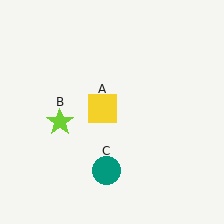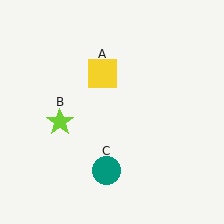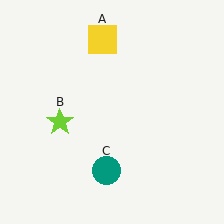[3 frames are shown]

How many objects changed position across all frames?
1 object changed position: yellow square (object A).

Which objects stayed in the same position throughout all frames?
Lime star (object B) and teal circle (object C) remained stationary.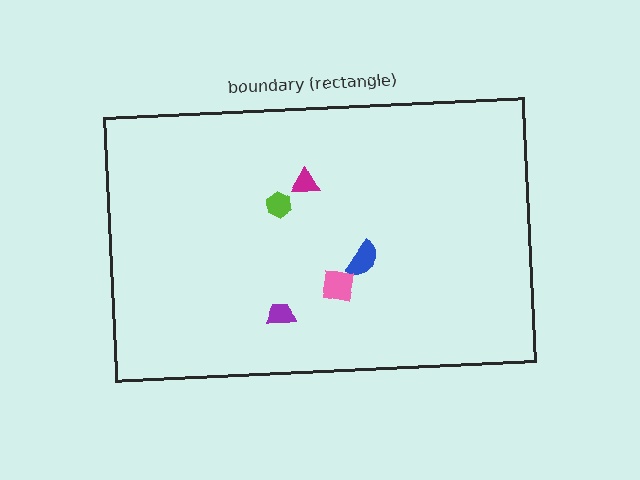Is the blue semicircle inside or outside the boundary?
Inside.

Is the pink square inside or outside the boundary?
Inside.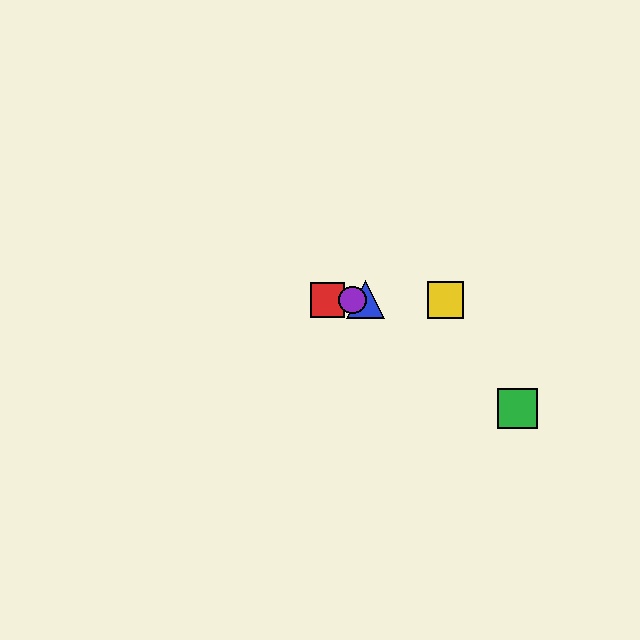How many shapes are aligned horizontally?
4 shapes (the red square, the blue triangle, the yellow square, the purple circle) are aligned horizontally.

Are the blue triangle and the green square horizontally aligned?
No, the blue triangle is at y≈300 and the green square is at y≈409.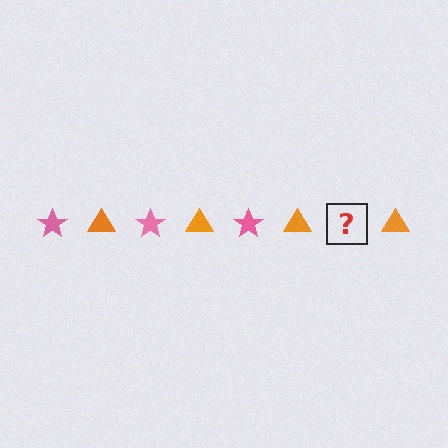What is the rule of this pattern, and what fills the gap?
The rule is that the pattern alternates between pink star and orange triangle. The gap should be filled with a pink star.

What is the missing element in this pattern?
The missing element is a pink star.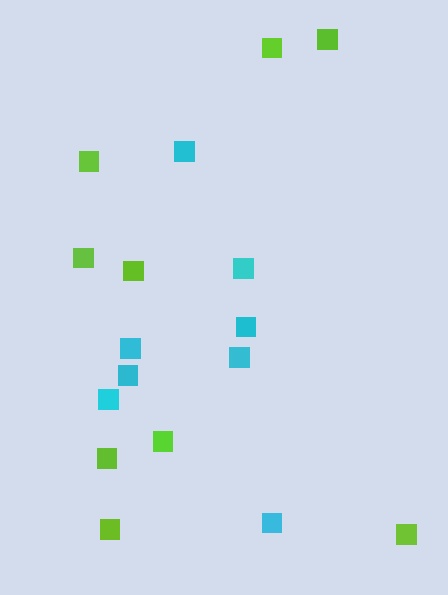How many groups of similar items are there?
There are 2 groups: one group of cyan squares (8) and one group of lime squares (9).